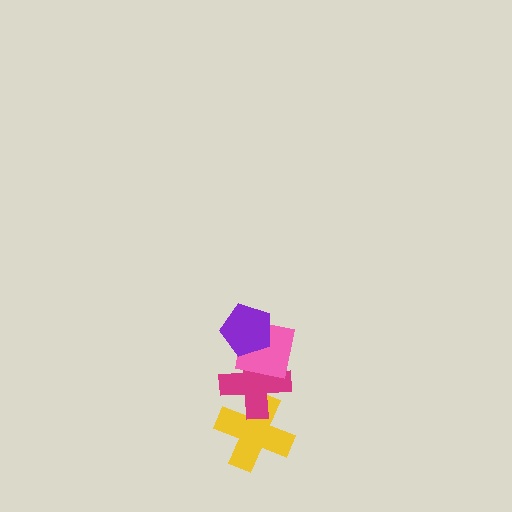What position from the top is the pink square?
The pink square is 2nd from the top.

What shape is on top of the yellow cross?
The magenta cross is on top of the yellow cross.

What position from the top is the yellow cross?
The yellow cross is 4th from the top.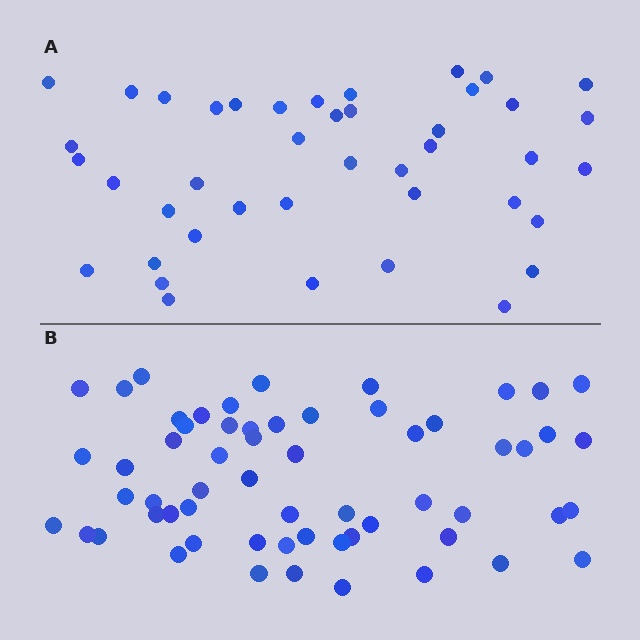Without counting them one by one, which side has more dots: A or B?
Region B (the bottom region) has more dots.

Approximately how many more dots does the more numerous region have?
Region B has approximately 20 more dots than region A.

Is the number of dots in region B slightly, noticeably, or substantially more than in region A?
Region B has noticeably more, but not dramatically so. The ratio is roughly 1.4 to 1.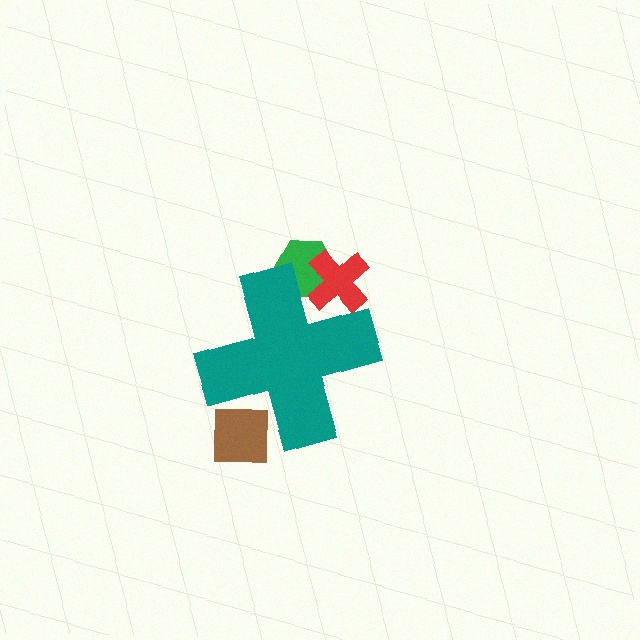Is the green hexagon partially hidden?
Yes, the green hexagon is partially hidden behind the teal cross.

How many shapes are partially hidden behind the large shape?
3 shapes are partially hidden.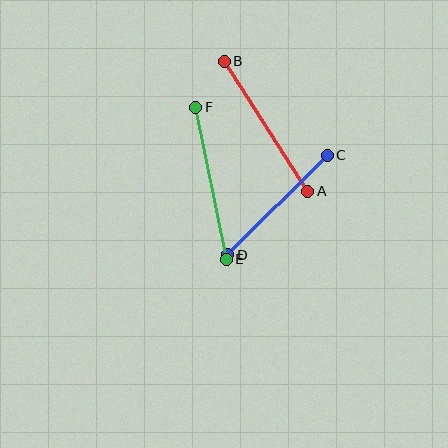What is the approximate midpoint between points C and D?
The midpoint is at approximately (277, 205) pixels.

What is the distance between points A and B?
The distance is approximately 155 pixels.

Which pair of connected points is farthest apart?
Points E and F are farthest apart.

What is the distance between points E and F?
The distance is approximately 155 pixels.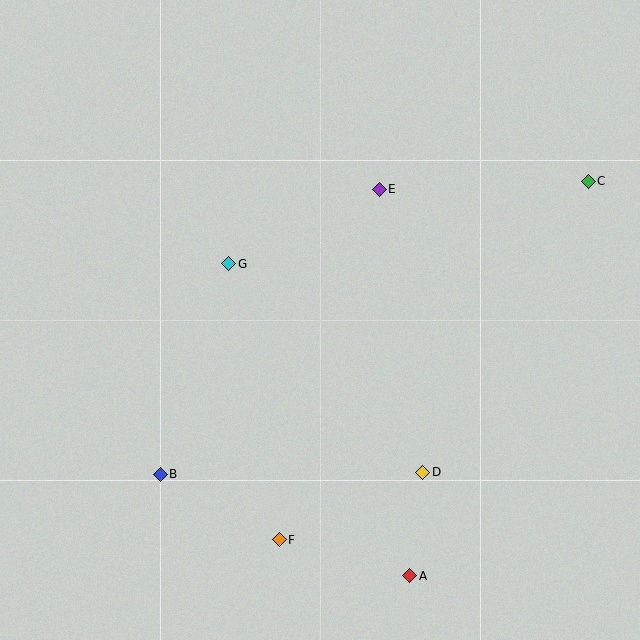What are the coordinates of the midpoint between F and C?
The midpoint between F and C is at (434, 361).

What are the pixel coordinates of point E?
Point E is at (379, 189).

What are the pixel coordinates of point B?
Point B is at (160, 474).